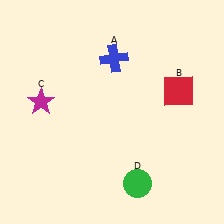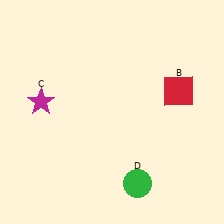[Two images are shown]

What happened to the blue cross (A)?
The blue cross (A) was removed in Image 2. It was in the top-right area of Image 1.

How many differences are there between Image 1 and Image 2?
There is 1 difference between the two images.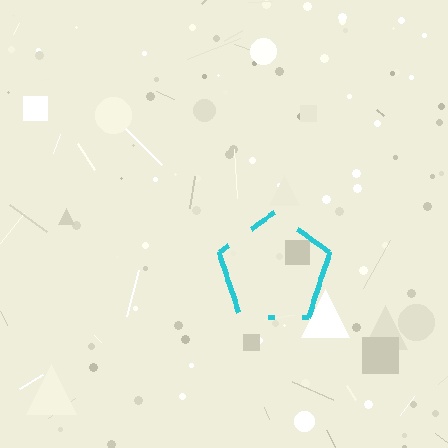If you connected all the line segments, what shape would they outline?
They would outline a pentagon.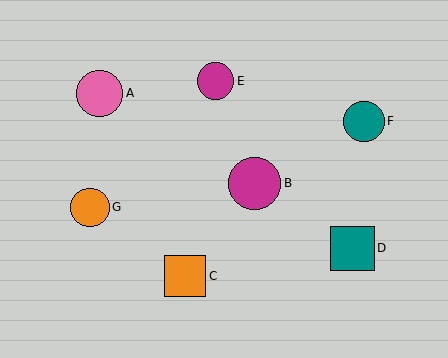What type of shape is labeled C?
Shape C is an orange square.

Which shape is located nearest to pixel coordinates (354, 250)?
The teal square (labeled D) at (353, 248) is nearest to that location.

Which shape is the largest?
The magenta circle (labeled B) is the largest.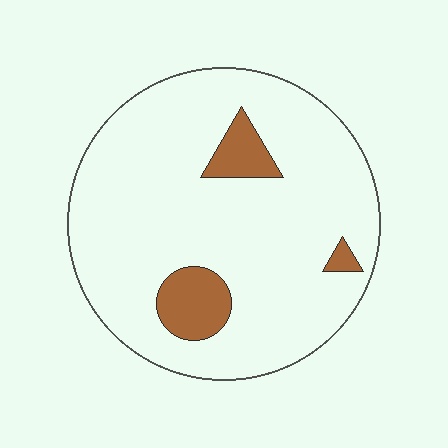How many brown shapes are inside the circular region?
3.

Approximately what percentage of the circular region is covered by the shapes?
Approximately 10%.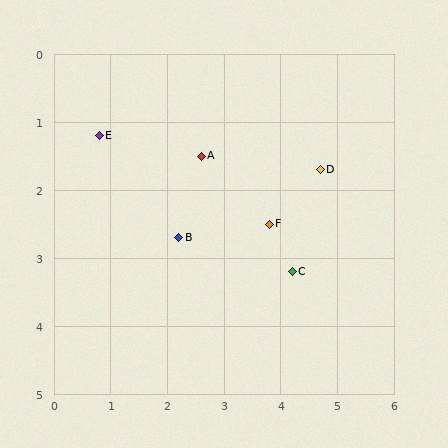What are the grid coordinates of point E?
Point E is at approximately (0.8, 1.2).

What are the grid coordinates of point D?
Point D is at approximately (4.7, 1.7).